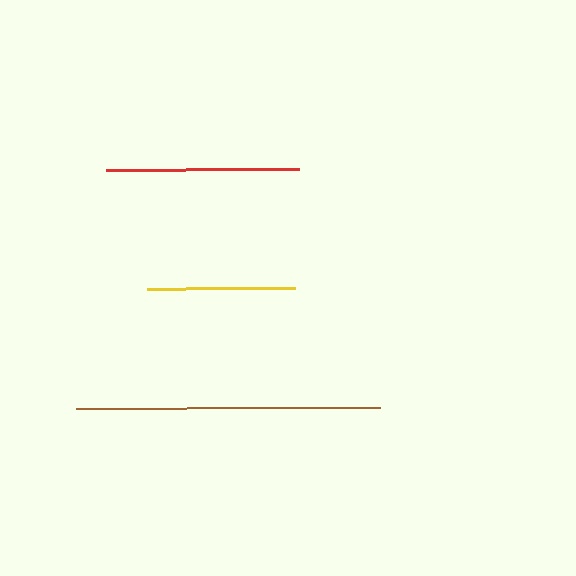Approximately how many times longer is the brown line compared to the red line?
The brown line is approximately 1.6 times the length of the red line.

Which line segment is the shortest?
The yellow line is the shortest at approximately 149 pixels.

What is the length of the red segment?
The red segment is approximately 193 pixels long.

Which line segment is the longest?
The brown line is the longest at approximately 304 pixels.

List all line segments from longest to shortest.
From longest to shortest: brown, red, yellow.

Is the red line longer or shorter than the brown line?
The brown line is longer than the red line.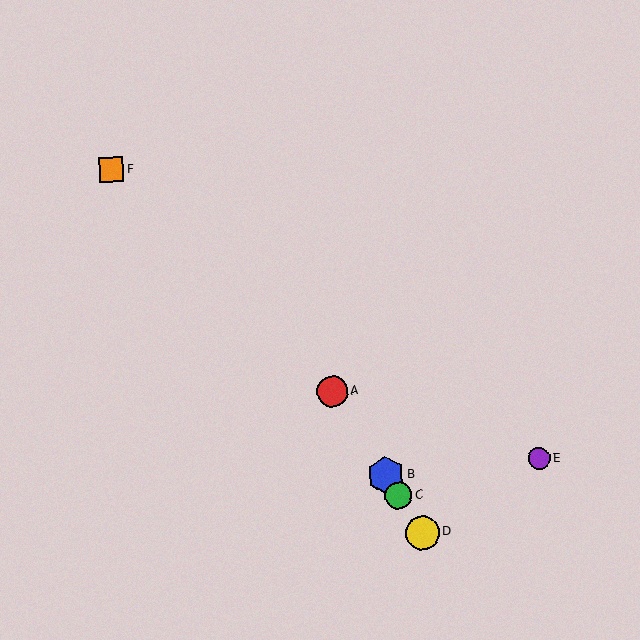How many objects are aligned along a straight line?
4 objects (A, B, C, D) are aligned along a straight line.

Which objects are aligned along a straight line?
Objects A, B, C, D are aligned along a straight line.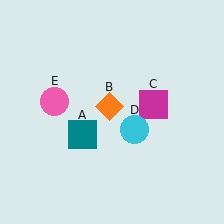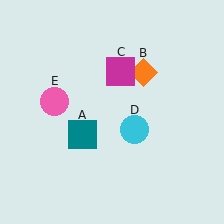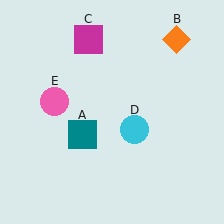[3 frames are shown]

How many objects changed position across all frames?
2 objects changed position: orange diamond (object B), magenta square (object C).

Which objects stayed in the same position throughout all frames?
Teal square (object A) and cyan circle (object D) and pink circle (object E) remained stationary.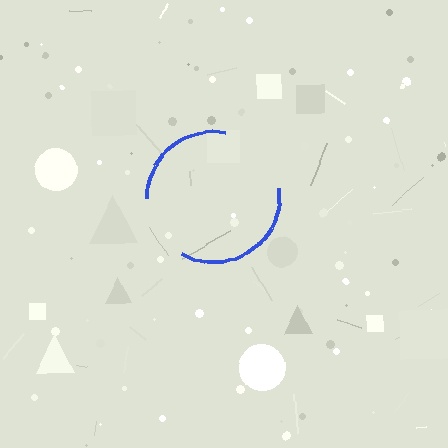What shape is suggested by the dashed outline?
The dashed outline suggests a circle.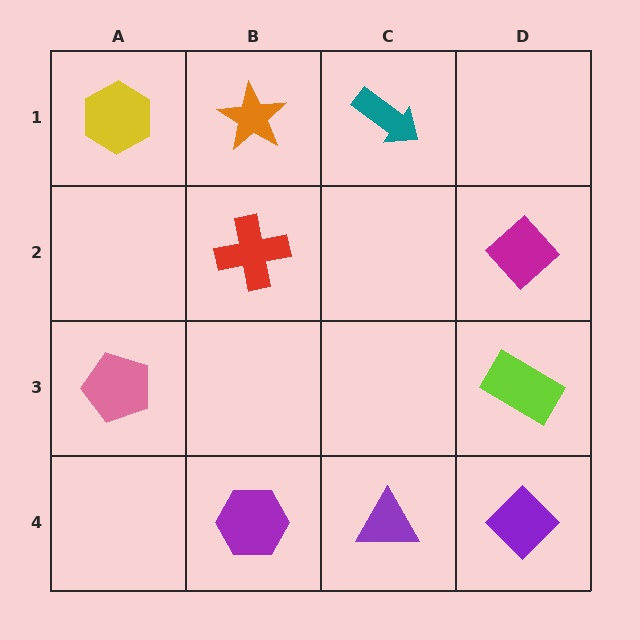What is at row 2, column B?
A red cross.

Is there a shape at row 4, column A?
No, that cell is empty.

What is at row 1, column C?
A teal arrow.